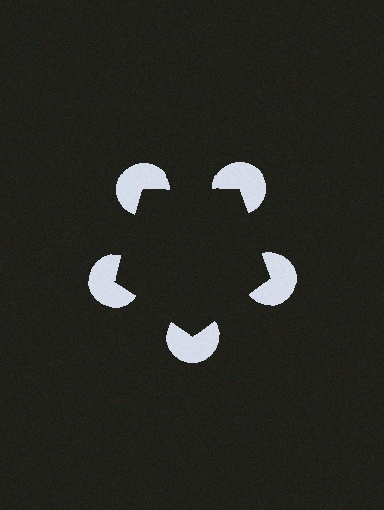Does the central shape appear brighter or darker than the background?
It typically appears slightly darker than the background, even though no actual brightness change is drawn.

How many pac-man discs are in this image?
There are 5 — one at each vertex of the illusory pentagon.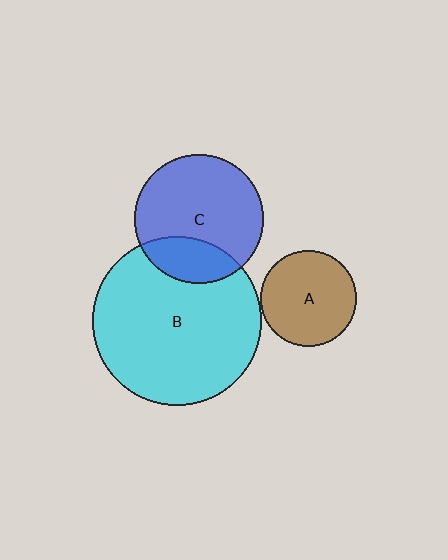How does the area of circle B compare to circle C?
Approximately 1.7 times.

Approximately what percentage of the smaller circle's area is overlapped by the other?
Approximately 25%.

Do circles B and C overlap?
Yes.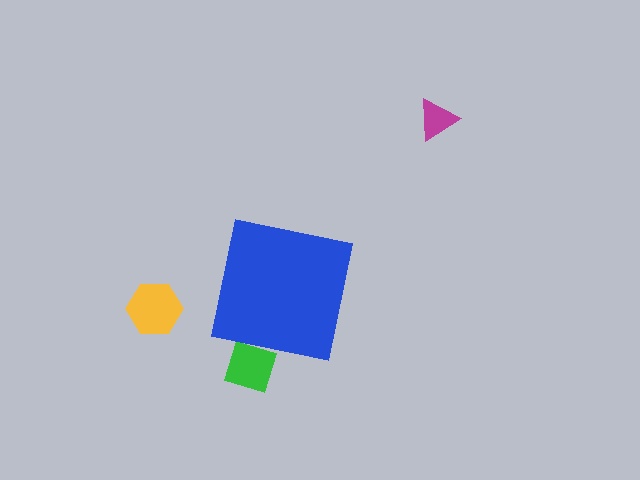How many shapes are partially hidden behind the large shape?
1 shape is partially hidden.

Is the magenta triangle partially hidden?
No, the magenta triangle is fully visible.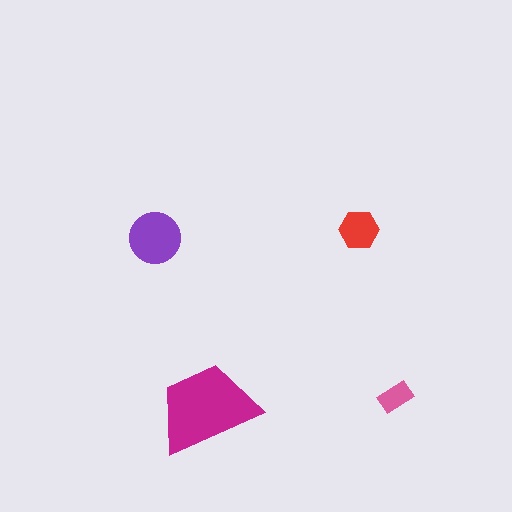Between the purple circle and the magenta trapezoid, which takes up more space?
The magenta trapezoid.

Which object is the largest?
The magenta trapezoid.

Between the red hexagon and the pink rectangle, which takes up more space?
The red hexagon.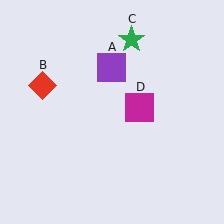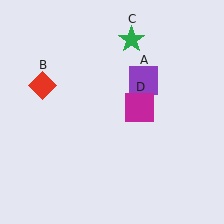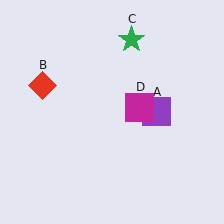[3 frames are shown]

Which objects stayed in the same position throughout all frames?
Red diamond (object B) and green star (object C) and magenta square (object D) remained stationary.